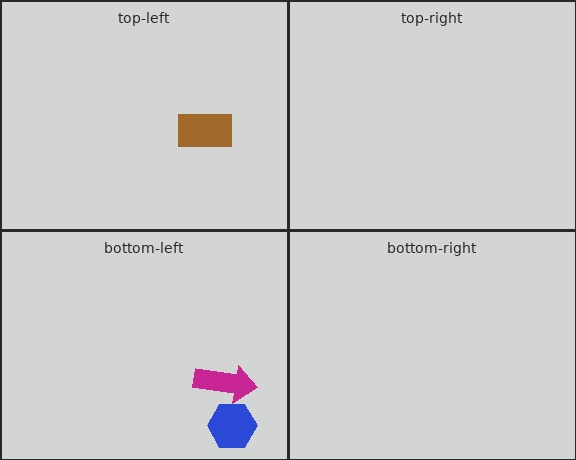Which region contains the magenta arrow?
The bottom-left region.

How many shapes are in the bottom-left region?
2.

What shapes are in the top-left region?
The brown rectangle.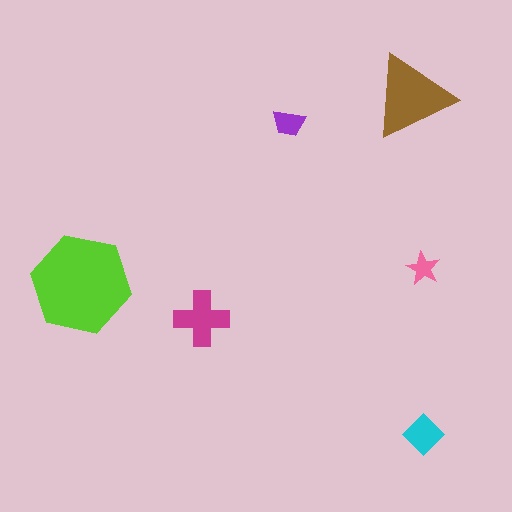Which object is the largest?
The lime hexagon.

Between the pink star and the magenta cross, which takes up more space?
The magenta cross.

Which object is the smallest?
The pink star.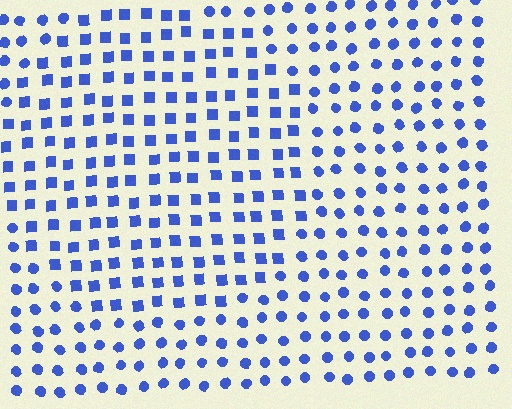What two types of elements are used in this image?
The image uses squares inside the circle region and circles outside it.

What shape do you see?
I see a circle.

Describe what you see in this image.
The image is filled with small blue elements arranged in a uniform grid. A circle-shaped region contains squares, while the surrounding area contains circles. The boundary is defined purely by the change in element shape.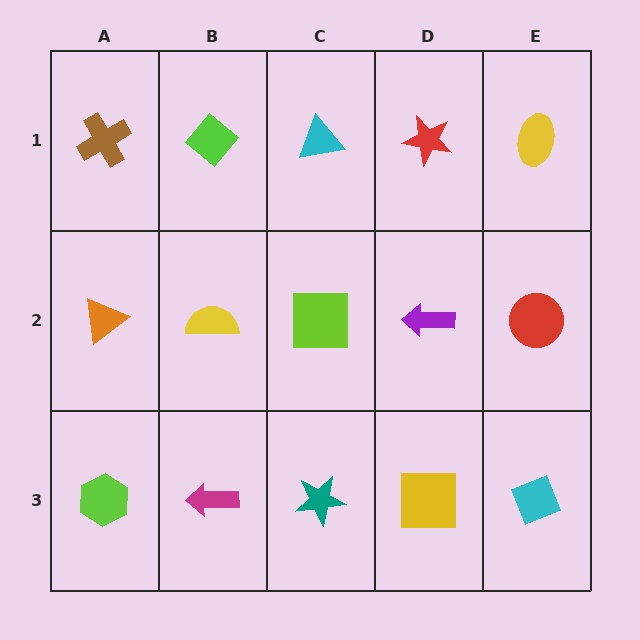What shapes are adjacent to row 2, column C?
A cyan triangle (row 1, column C), a teal star (row 3, column C), a yellow semicircle (row 2, column B), a purple arrow (row 2, column D).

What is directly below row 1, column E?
A red circle.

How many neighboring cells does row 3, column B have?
3.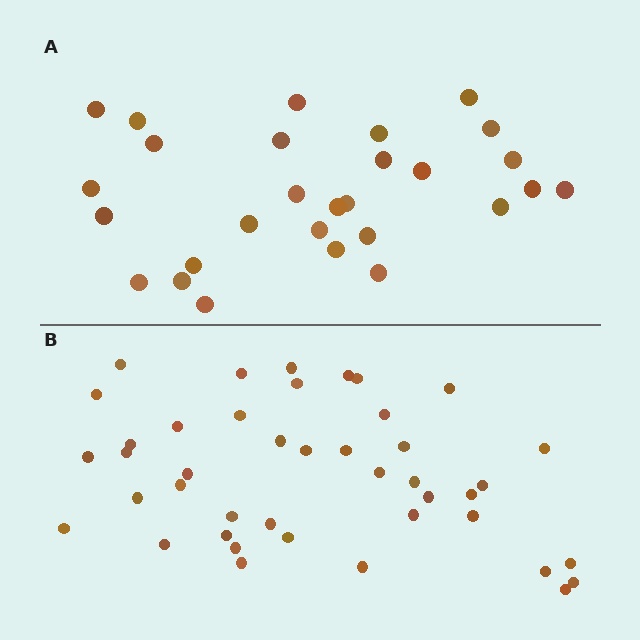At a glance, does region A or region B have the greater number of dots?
Region B (the bottom region) has more dots.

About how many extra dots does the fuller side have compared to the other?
Region B has approximately 15 more dots than region A.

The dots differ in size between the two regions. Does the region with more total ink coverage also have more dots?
No. Region A has more total ink coverage because its dots are larger, but region B actually contains more individual dots. Total area can be misleading — the number of items is what matters here.